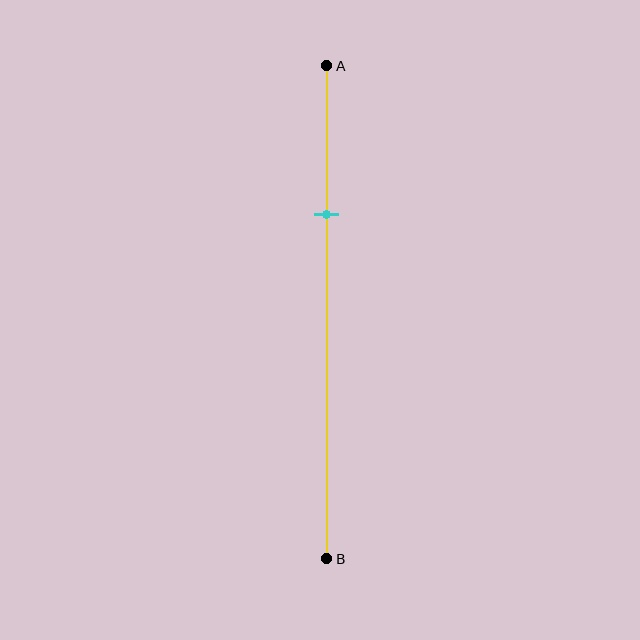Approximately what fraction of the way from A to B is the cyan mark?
The cyan mark is approximately 30% of the way from A to B.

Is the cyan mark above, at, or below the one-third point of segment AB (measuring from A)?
The cyan mark is above the one-third point of segment AB.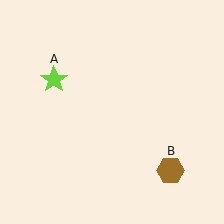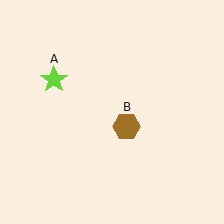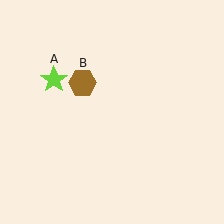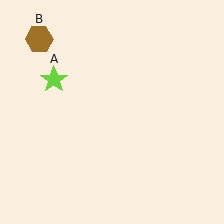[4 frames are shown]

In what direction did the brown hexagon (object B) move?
The brown hexagon (object B) moved up and to the left.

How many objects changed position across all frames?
1 object changed position: brown hexagon (object B).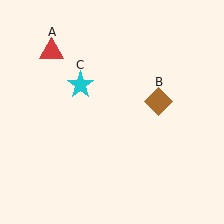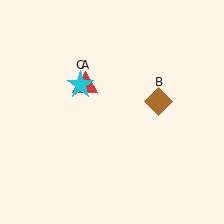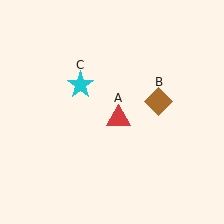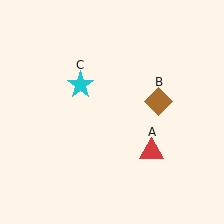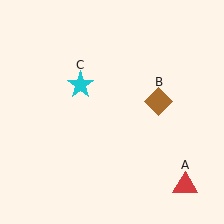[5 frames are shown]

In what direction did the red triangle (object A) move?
The red triangle (object A) moved down and to the right.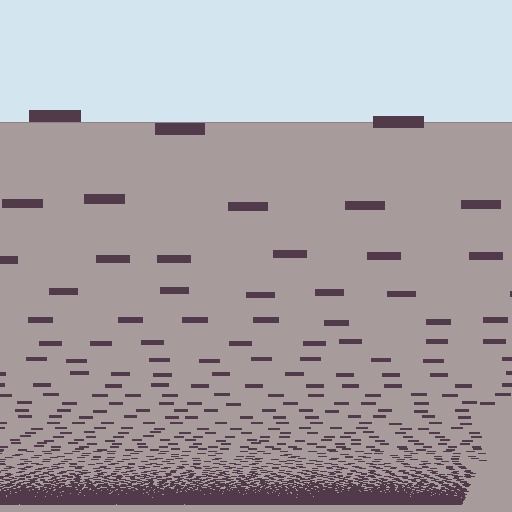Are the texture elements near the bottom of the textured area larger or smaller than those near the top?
Smaller. The gradient is inverted — elements near the bottom are smaller and denser.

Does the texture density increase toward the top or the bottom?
Density increases toward the bottom.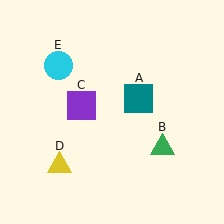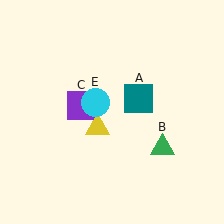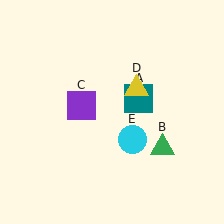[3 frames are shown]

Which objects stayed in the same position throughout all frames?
Teal square (object A) and green triangle (object B) and purple square (object C) remained stationary.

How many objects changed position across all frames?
2 objects changed position: yellow triangle (object D), cyan circle (object E).